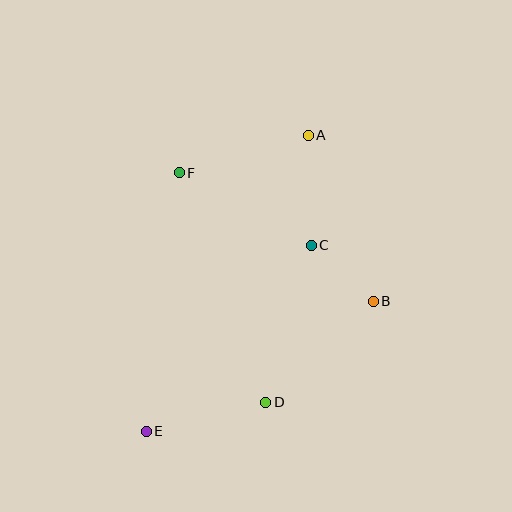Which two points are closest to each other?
Points B and C are closest to each other.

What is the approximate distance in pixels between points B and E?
The distance between B and E is approximately 262 pixels.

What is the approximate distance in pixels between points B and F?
The distance between B and F is approximately 232 pixels.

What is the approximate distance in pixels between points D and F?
The distance between D and F is approximately 245 pixels.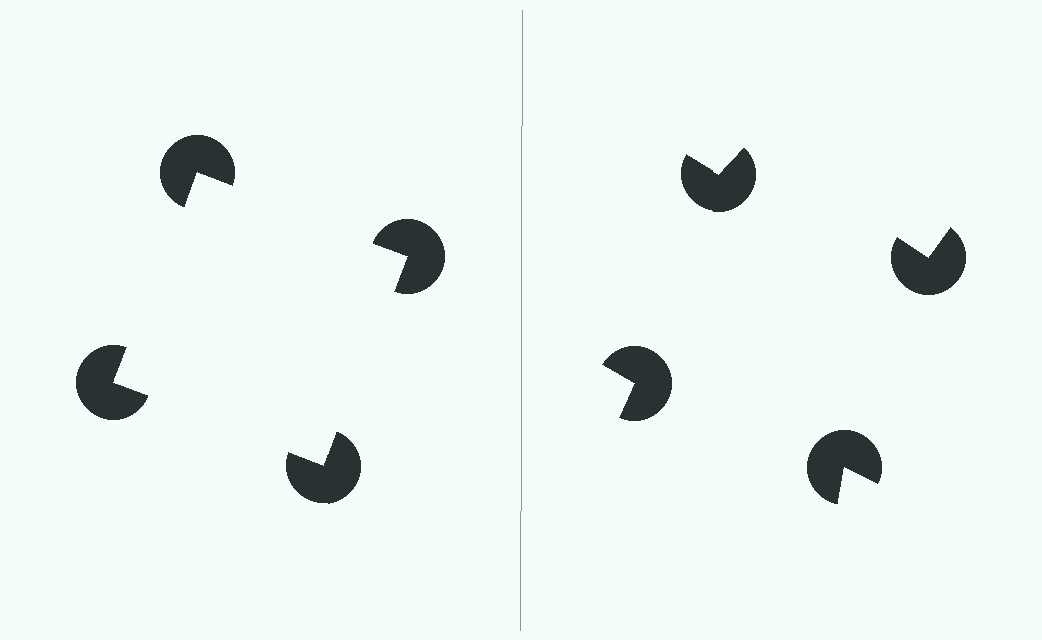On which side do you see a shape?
An illusory square appears on the left side. On the right side the wedge cuts are rotated, so no coherent shape forms.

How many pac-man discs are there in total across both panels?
8 — 4 on each side.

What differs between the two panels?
The pac-man discs are positioned identically on both sides; only the wedge orientations differ. On the left they align to a square; on the right they are misaligned.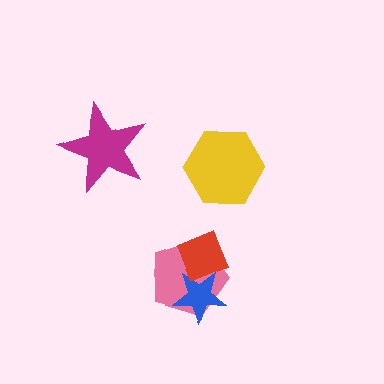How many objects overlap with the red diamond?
2 objects overlap with the red diamond.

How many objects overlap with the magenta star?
0 objects overlap with the magenta star.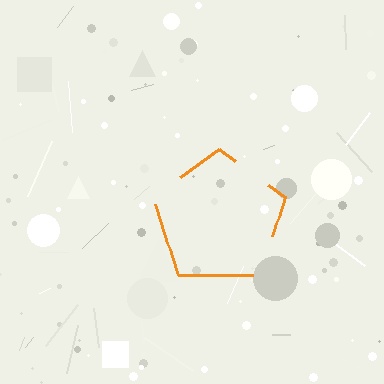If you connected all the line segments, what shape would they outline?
They would outline a pentagon.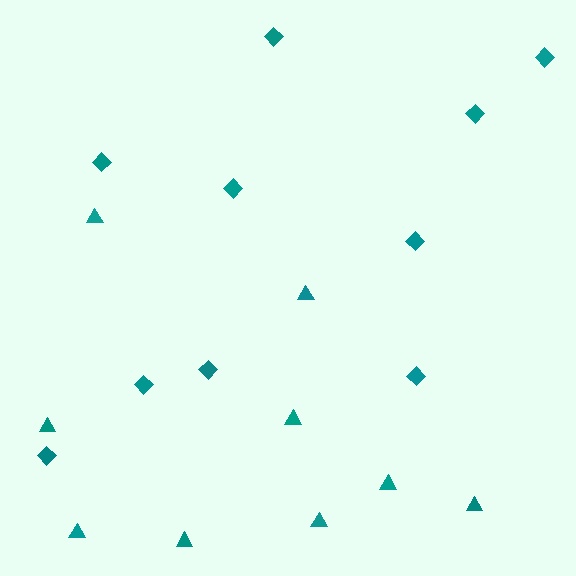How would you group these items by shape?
There are 2 groups: one group of diamonds (10) and one group of triangles (9).